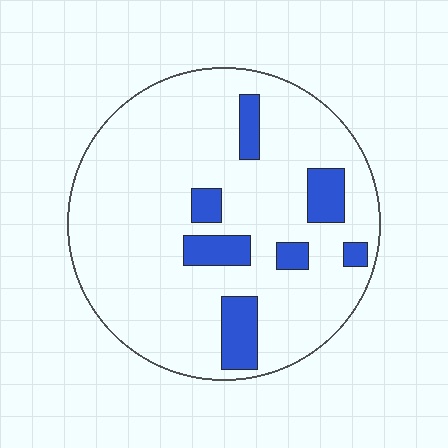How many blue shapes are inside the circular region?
7.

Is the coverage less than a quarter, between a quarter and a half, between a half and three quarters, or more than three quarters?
Less than a quarter.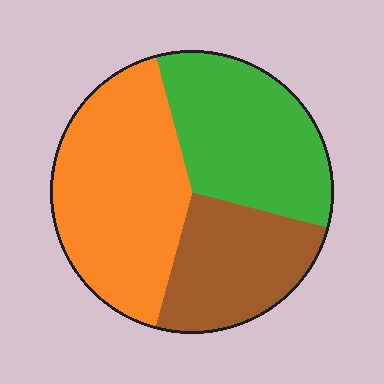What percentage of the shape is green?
Green takes up about one third (1/3) of the shape.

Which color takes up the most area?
Orange, at roughly 40%.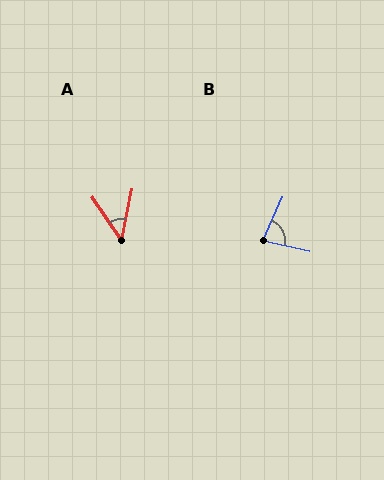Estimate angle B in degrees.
Approximately 79 degrees.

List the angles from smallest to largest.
A (46°), B (79°).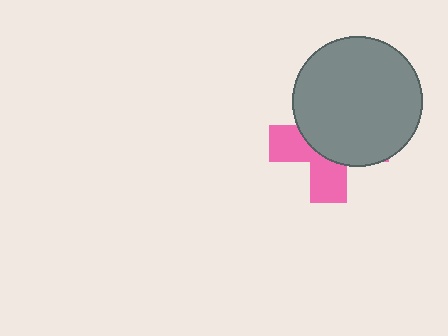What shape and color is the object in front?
The object in front is a gray circle.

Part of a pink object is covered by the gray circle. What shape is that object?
It is a cross.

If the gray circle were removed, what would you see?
You would see the complete pink cross.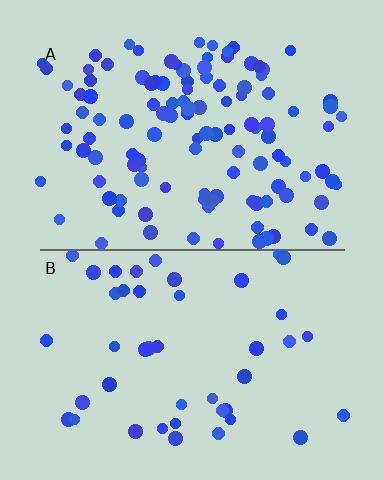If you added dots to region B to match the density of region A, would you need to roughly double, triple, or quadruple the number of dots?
Approximately triple.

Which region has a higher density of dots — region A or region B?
A (the top).